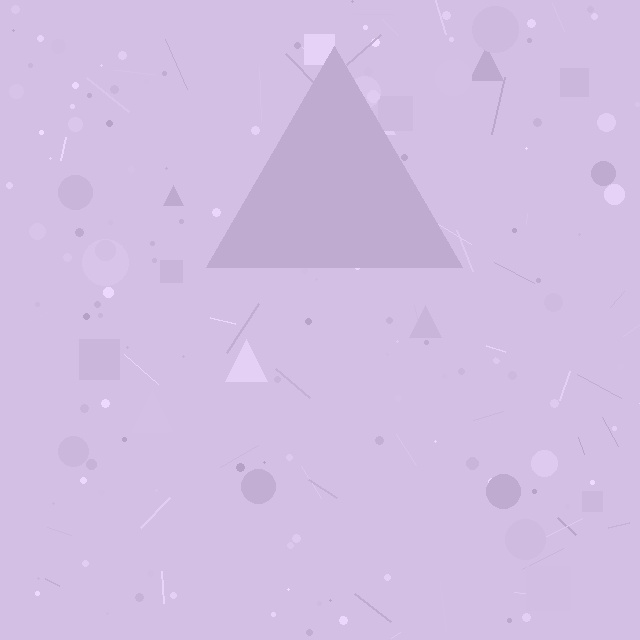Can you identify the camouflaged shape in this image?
The camouflaged shape is a triangle.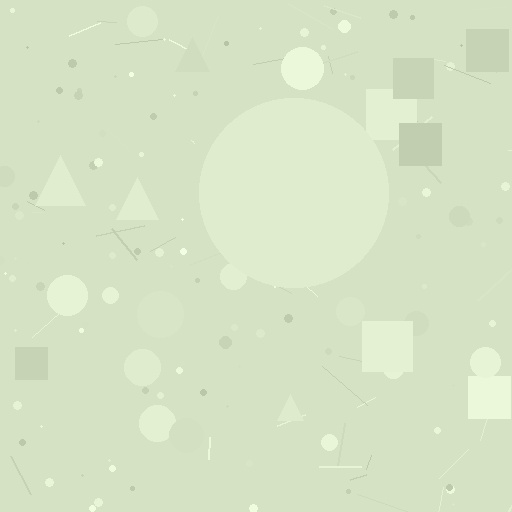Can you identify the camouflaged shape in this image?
The camouflaged shape is a circle.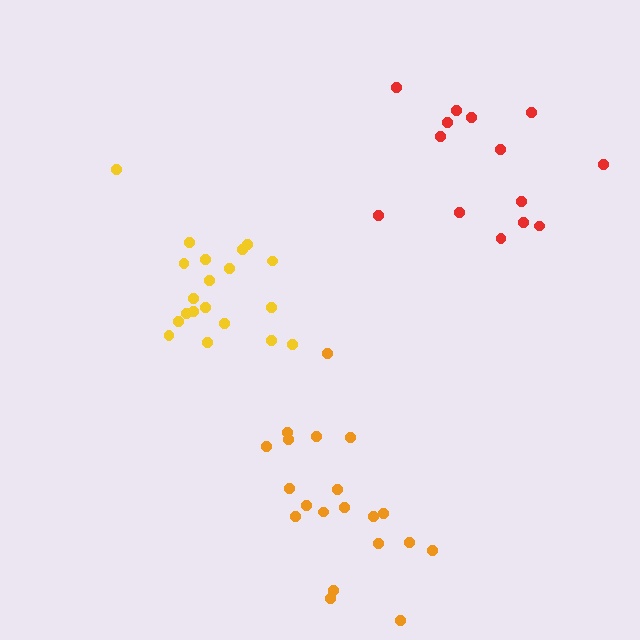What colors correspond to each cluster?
The clusters are colored: yellow, orange, red.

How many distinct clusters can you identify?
There are 3 distinct clusters.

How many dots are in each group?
Group 1: 20 dots, Group 2: 20 dots, Group 3: 14 dots (54 total).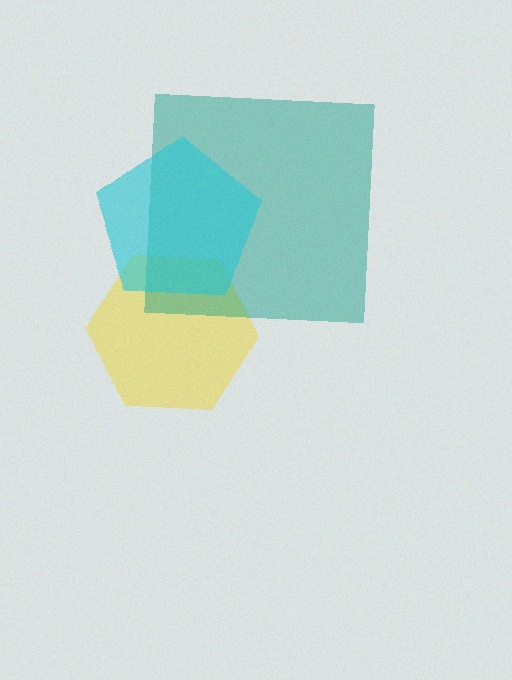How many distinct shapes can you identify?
There are 3 distinct shapes: a yellow hexagon, a teal square, a cyan pentagon.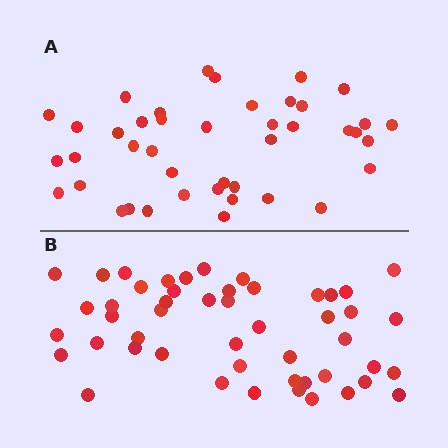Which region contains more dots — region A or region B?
Region B (the bottom region) has more dots.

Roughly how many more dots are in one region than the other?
Region B has roughly 8 or so more dots than region A.